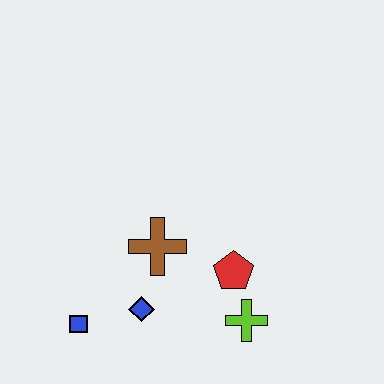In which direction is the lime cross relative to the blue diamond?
The lime cross is to the right of the blue diamond.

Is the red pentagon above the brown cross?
No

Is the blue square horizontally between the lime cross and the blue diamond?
No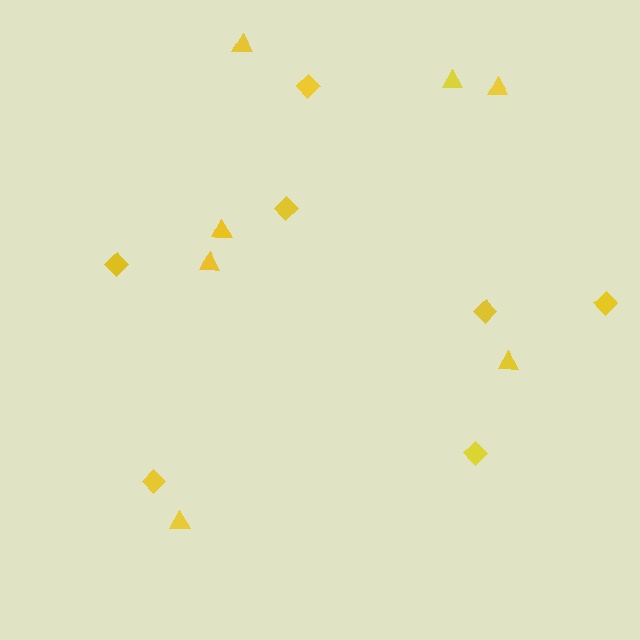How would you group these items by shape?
There are 2 groups: one group of triangles (7) and one group of diamonds (7).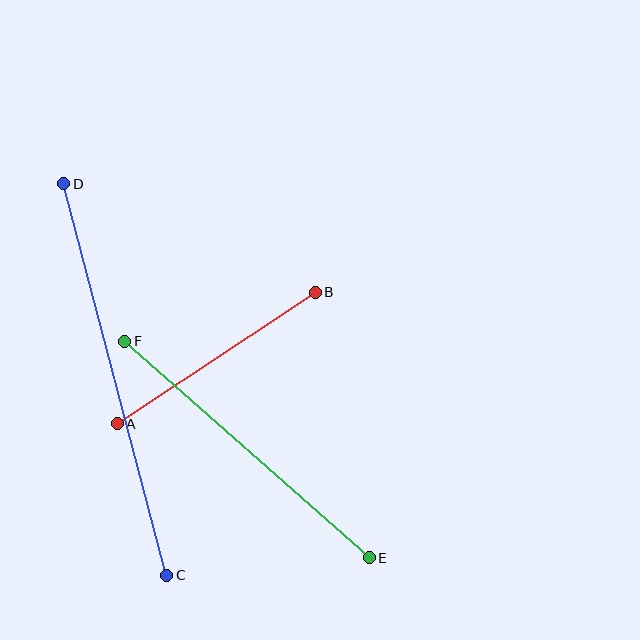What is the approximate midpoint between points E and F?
The midpoint is at approximately (247, 450) pixels.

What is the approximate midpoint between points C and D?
The midpoint is at approximately (115, 380) pixels.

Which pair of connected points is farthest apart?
Points C and D are farthest apart.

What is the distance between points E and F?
The distance is approximately 327 pixels.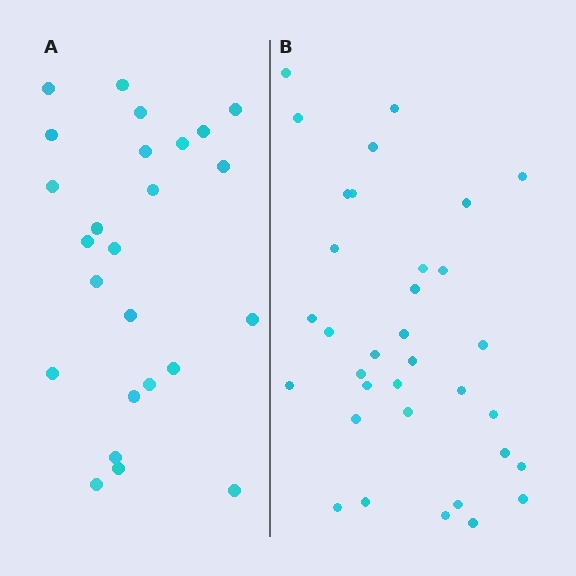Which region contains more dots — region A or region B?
Region B (the right region) has more dots.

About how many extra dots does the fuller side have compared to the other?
Region B has roughly 8 or so more dots than region A.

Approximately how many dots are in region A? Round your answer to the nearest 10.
About 20 dots. (The exact count is 25, which rounds to 20.)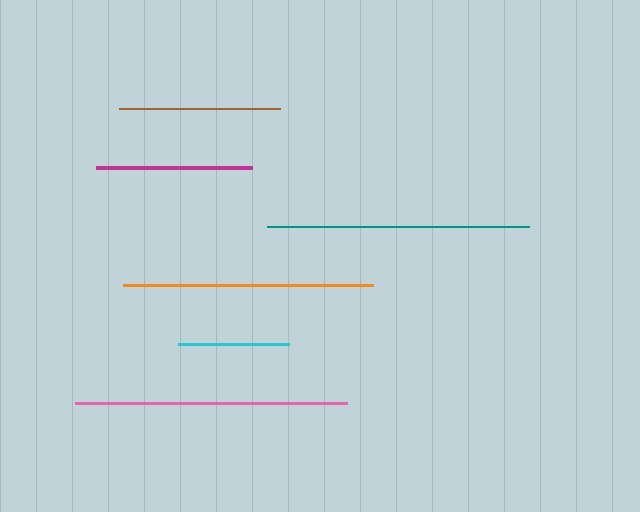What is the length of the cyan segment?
The cyan segment is approximately 111 pixels long.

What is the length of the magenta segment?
The magenta segment is approximately 156 pixels long.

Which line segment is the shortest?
The cyan line is the shortest at approximately 111 pixels.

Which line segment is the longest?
The pink line is the longest at approximately 272 pixels.